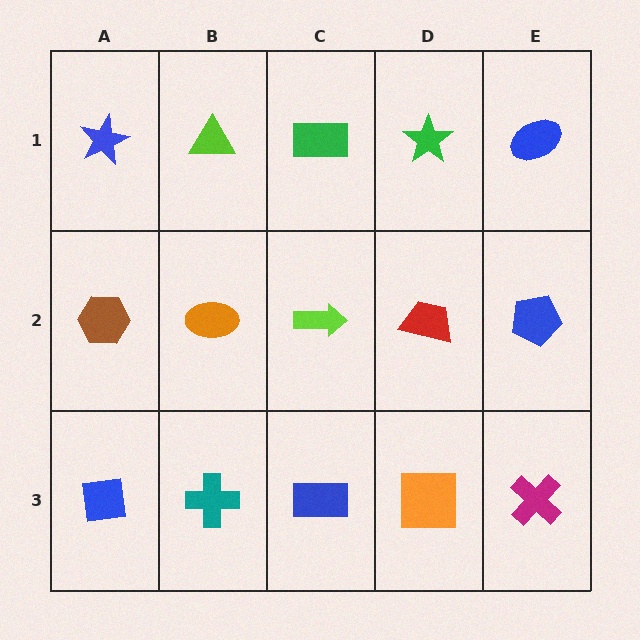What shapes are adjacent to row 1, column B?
An orange ellipse (row 2, column B), a blue star (row 1, column A), a green rectangle (row 1, column C).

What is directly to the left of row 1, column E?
A green star.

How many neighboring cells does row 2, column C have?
4.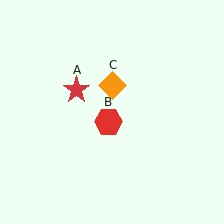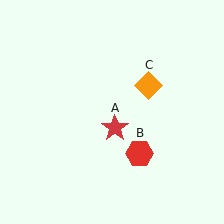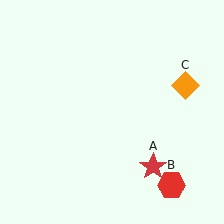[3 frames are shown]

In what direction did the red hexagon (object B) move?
The red hexagon (object B) moved down and to the right.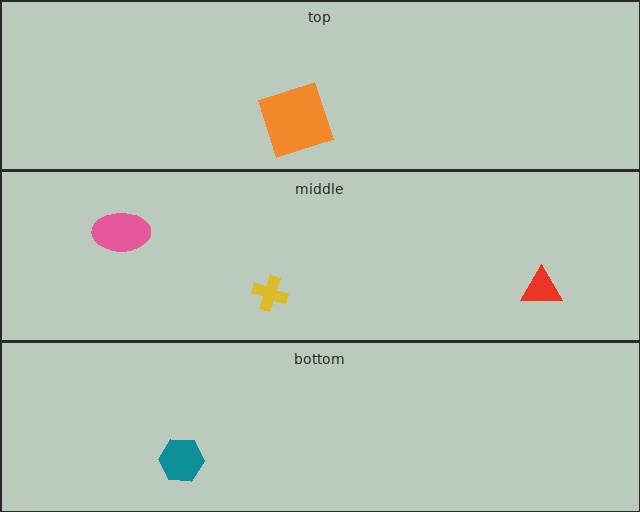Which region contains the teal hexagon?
The bottom region.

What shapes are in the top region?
The orange square.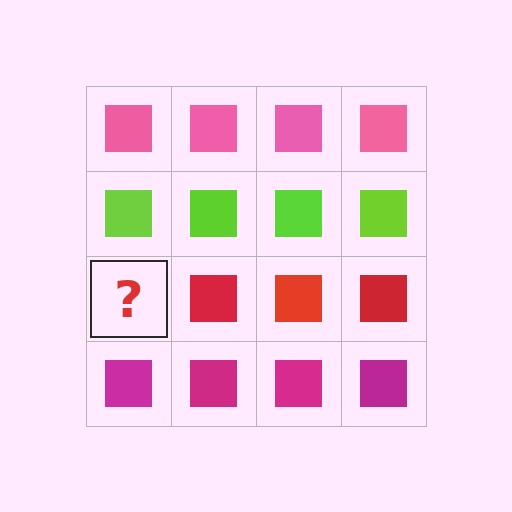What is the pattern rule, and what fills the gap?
The rule is that each row has a consistent color. The gap should be filled with a red square.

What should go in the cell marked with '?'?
The missing cell should contain a red square.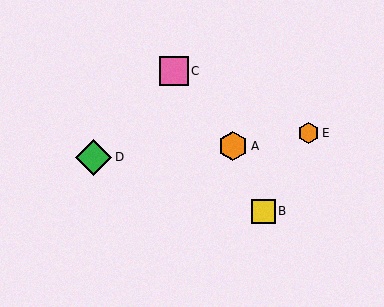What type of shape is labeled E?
Shape E is an orange hexagon.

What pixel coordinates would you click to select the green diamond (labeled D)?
Click at (94, 157) to select the green diamond D.